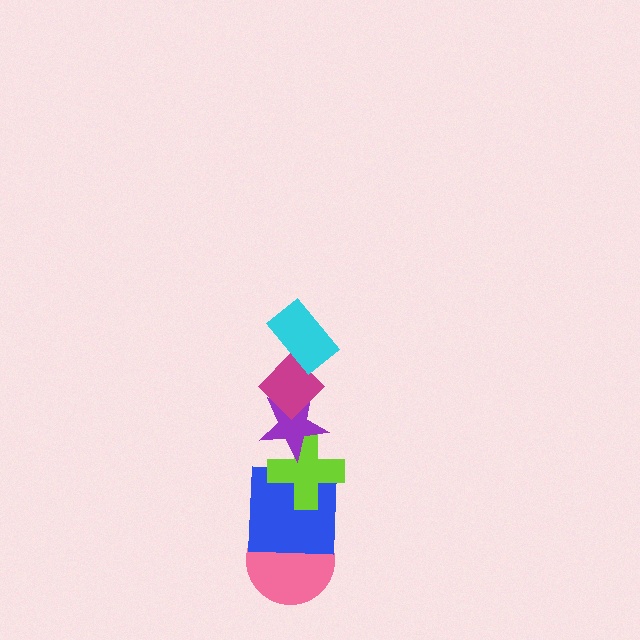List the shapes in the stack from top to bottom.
From top to bottom: the cyan rectangle, the magenta diamond, the purple star, the lime cross, the blue square, the pink circle.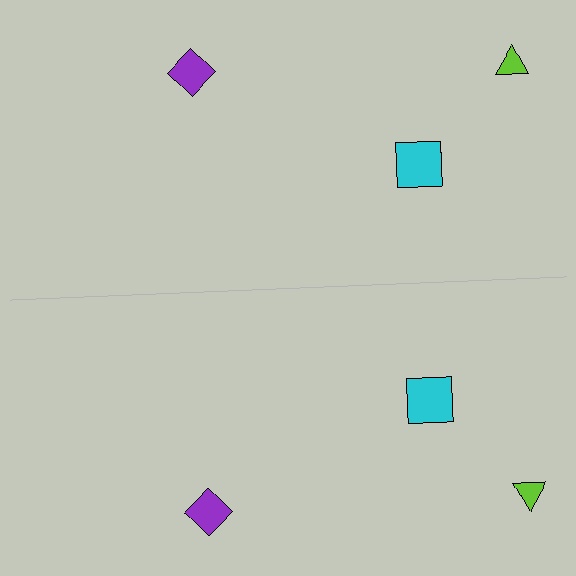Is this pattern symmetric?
Yes, this pattern has bilateral (reflection) symmetry.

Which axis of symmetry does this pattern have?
The pattern has a horizontal axis of symmetry running through the center of the image.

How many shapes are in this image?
There are 6 shapes in this image.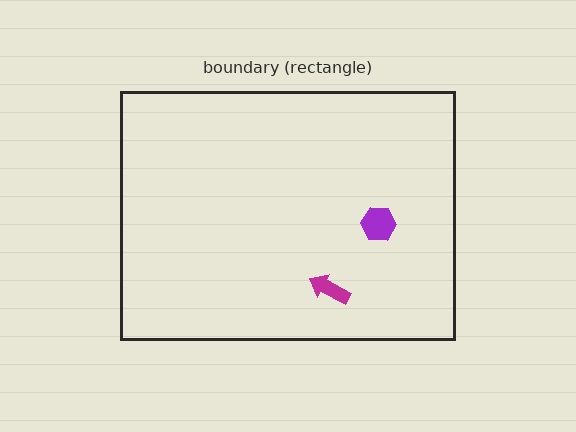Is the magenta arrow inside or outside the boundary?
Inside.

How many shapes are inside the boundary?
2 inside, 0 outside.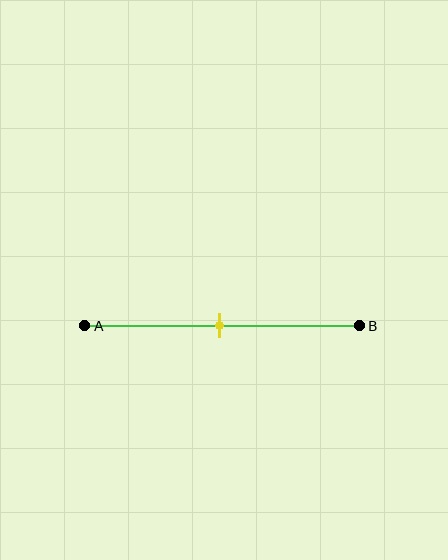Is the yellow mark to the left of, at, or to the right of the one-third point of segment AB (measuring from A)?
The yellow mark is to the right of the one-third point of segment AB.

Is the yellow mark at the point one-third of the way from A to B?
No, the mark is at about 50% from A, not at the 33% one-third point.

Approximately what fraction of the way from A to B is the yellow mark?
The yellow mark is approximately 50% of the way from A to B.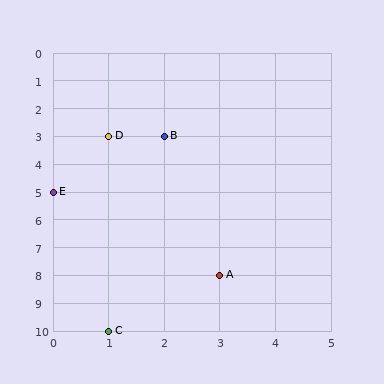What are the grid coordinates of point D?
Point D is at grid coordinates (1, 3).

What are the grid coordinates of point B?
Point B is at grid coordinates (2, 3).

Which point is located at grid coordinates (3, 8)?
Point A is at (3, 8).